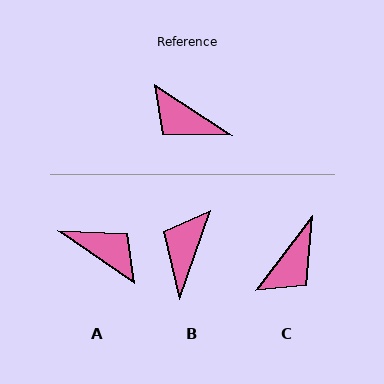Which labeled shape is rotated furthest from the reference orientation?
A, about 179 degrees away.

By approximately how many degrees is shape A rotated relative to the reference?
Approximately 179 degrees counter-clockwise.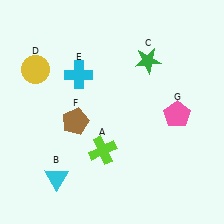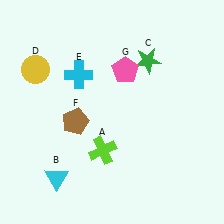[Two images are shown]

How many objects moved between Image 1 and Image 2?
1 object moved between the two images.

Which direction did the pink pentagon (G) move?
The pink pentagon (G) moved left.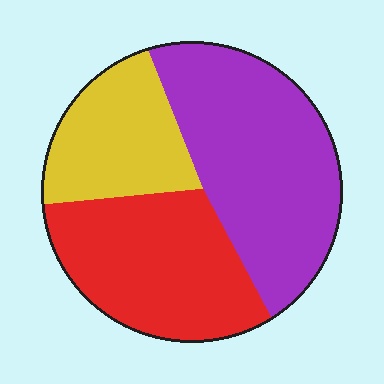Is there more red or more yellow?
Red.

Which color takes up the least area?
Yellow, at roughly 25%.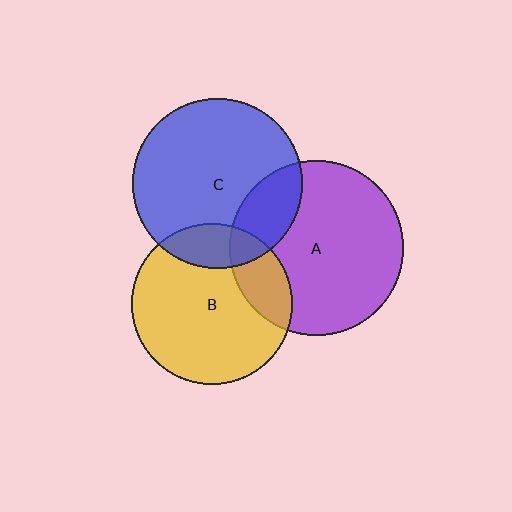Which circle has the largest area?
Circle A (purple).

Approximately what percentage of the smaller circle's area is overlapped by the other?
Approximately 20%.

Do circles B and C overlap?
Yes.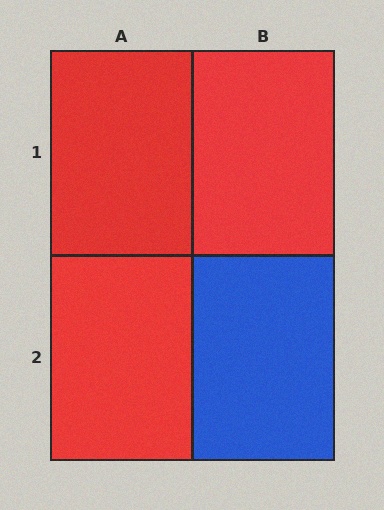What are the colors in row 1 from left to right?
Red, red.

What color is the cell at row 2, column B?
Blue.